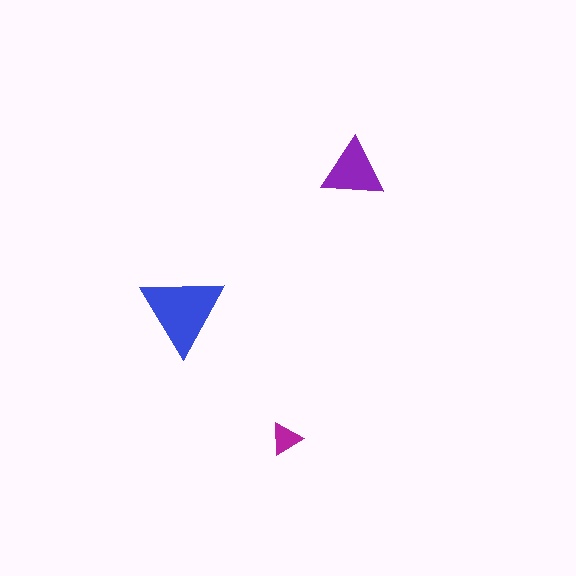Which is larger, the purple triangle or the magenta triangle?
The purple one.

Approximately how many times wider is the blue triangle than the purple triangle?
About 1.5 times wider.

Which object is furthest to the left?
The blue triangle is leftmost.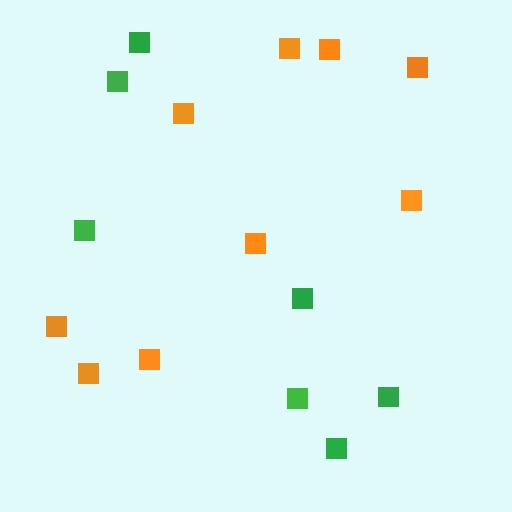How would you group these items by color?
There are 2 groups: one group of orange squares (9) and one group of green squares (7).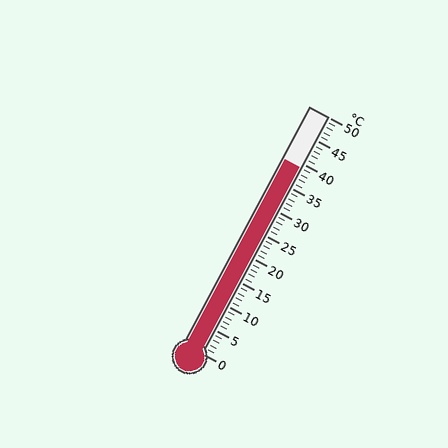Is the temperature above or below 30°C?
The temperature is above 30°C.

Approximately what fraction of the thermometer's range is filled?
The thermometer is filled to approximately 80% of its range.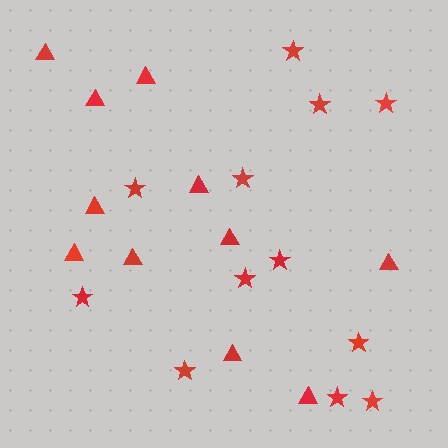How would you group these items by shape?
There are 2 groups: one group of stars (12) and one group of triangles (11).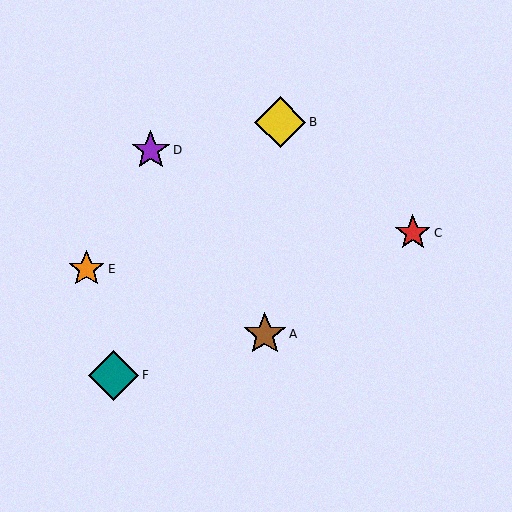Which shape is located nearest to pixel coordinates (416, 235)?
The red star (labeled C) at (413, 233) is nearest to that location.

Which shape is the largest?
The yellow diamond (labeled B) is the largest.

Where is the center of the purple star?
The center of the purple star is at (151, 150).